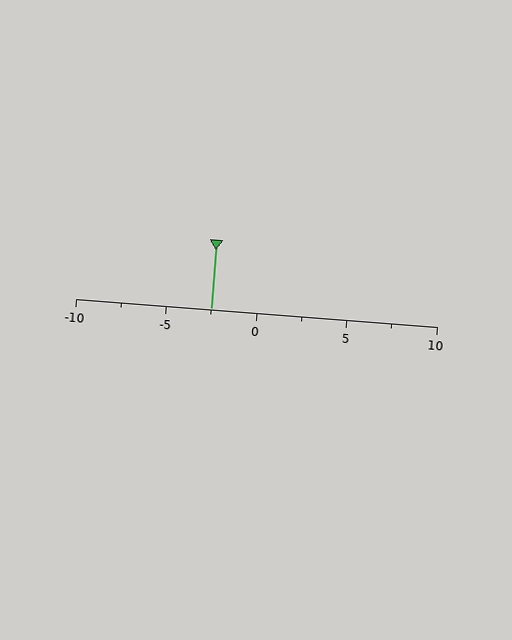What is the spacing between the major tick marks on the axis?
The major ticks are spaced 5 apart.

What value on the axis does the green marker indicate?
The marker indicates approximately -2.5.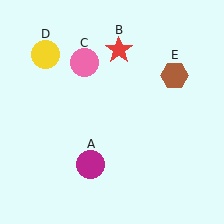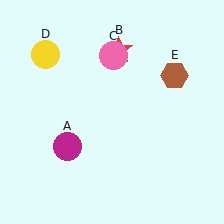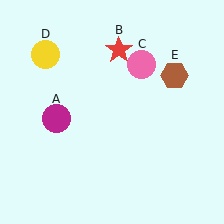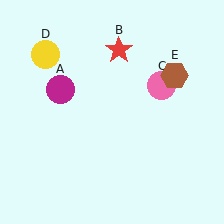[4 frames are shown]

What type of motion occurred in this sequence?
The magenta circle (object A), pink circle (object C) rotated clockwise around the center of the scene.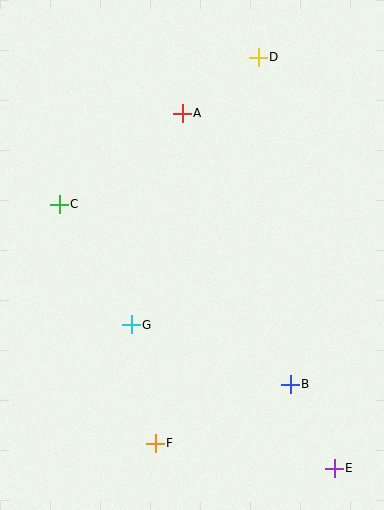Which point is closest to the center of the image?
Point G at (131, 325) is closest to the center.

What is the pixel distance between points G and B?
The distance between G and B is 170 pixels.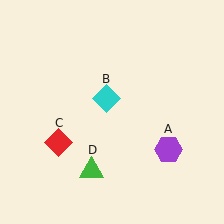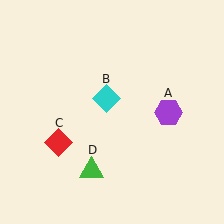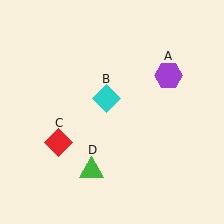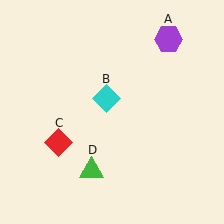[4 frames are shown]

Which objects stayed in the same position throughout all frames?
Cyan diamond (object B) and red diamond (object C) and green triangle (object D) remained stationary.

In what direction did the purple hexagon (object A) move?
The purple hexagon (object A) moved up.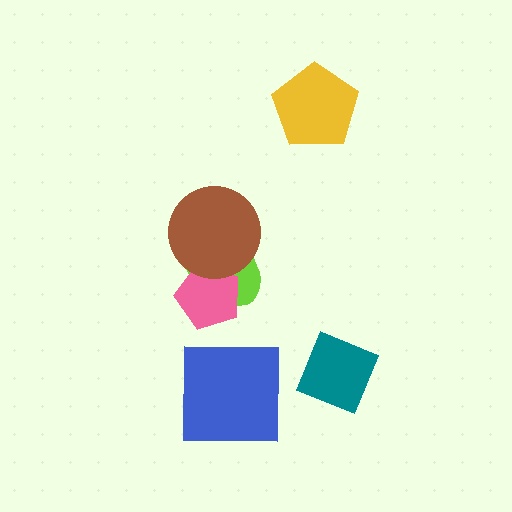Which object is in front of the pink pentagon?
The brown circle is in front of the pink pentagon.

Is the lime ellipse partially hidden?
Yes, it is partially covered by another shape.